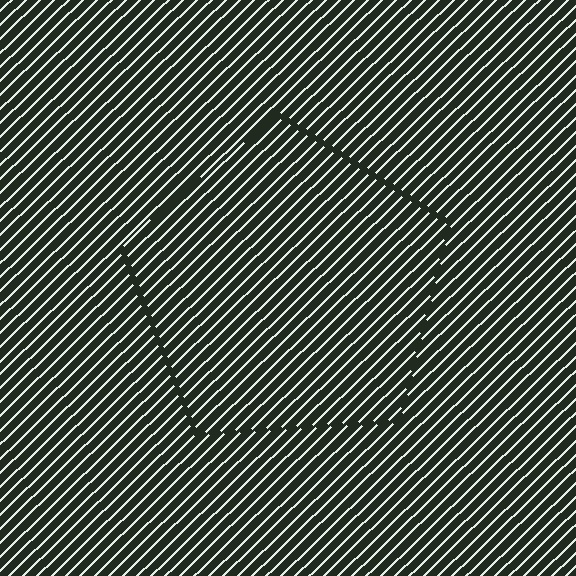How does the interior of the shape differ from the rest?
The interior of the shape contains the same grating, shifted by half a period — the contour is defined by the phase discontinuity where line-ends from the inner and outer gratings abut.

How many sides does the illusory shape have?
5 sides — the line-ends trace a pentagon.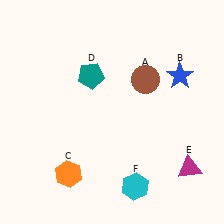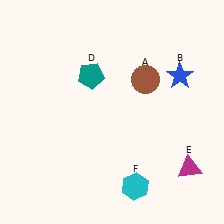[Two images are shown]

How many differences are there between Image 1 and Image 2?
There is 1 difference between the two images.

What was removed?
The orange hexagon (C) was removed in Image 2.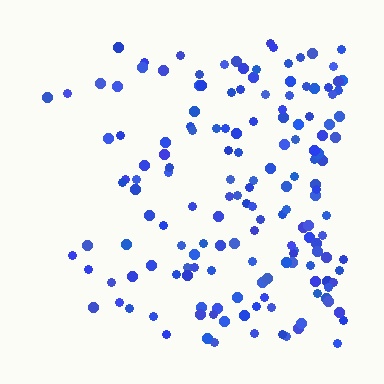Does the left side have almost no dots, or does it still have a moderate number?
Still a moderate number, just noticeably fewer than the right.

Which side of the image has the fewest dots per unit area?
The left.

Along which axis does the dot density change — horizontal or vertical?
Horizontal.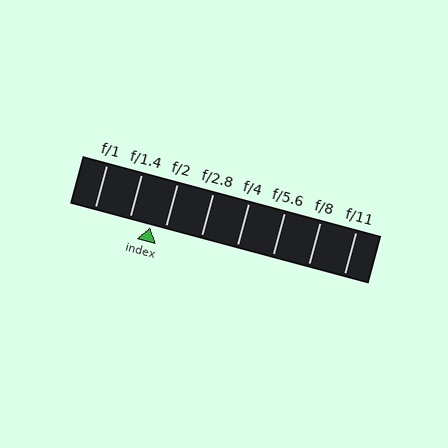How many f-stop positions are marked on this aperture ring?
There are 8 f-stop positions marked.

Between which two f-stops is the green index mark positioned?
The index mark is between f/1.4 and f/2.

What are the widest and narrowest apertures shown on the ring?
The widest aperture shown is f/1 and the narrowest is f/11.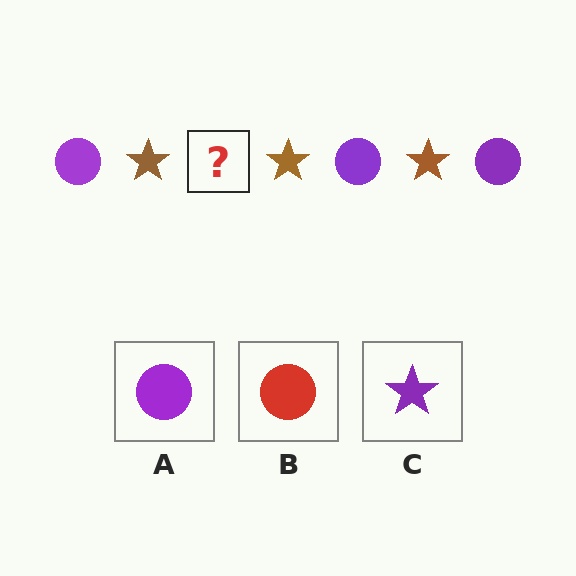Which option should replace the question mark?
Option A.